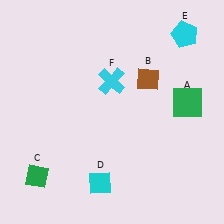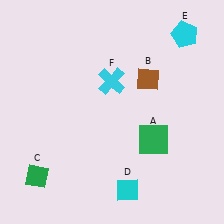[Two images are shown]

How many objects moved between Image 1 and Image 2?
2 objects moved between the two images.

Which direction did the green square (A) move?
The green square (A) moved down.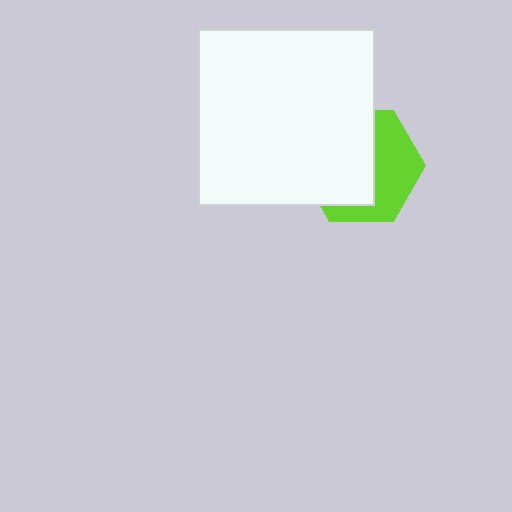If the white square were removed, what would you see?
You would see the complete lime hexagon.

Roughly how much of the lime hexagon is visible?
A small part of it is visible (roughly 43%).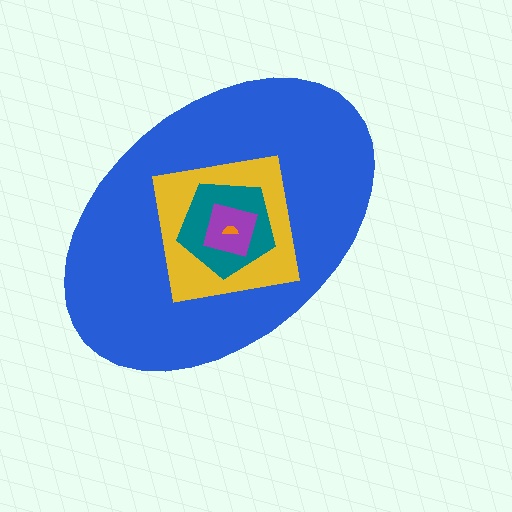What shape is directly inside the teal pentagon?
The purple diamond.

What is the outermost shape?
The blue ellipse.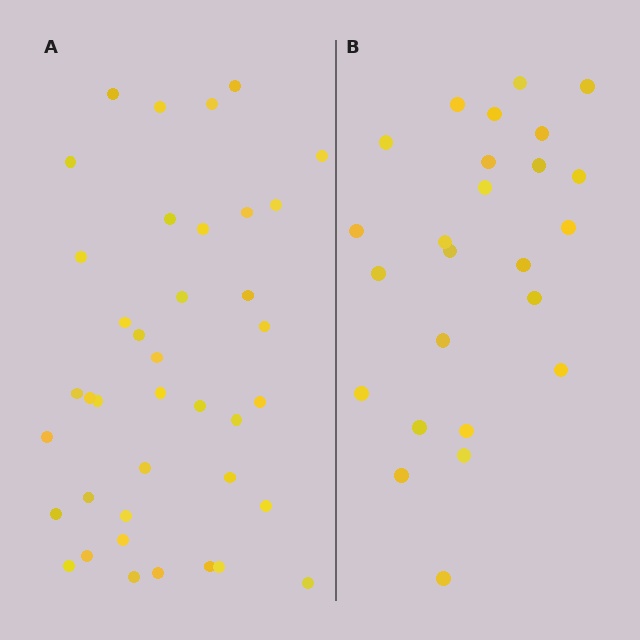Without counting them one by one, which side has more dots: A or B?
Region A (the left region) has more dots.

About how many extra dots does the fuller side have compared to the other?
Region A has approximately 15 more dots than region B.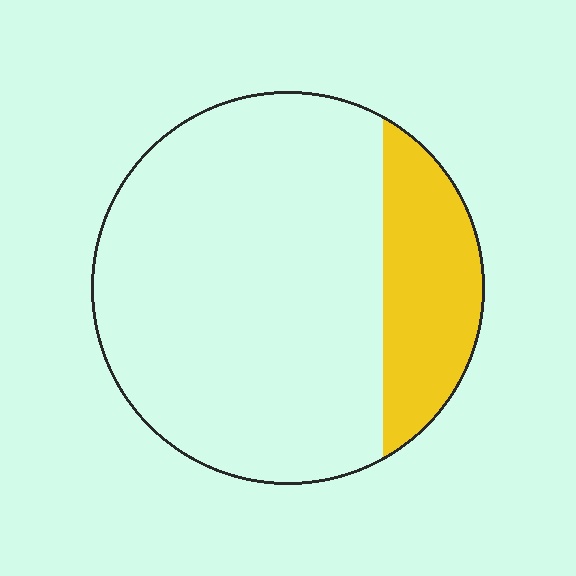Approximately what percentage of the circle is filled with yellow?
Approximately 20%.